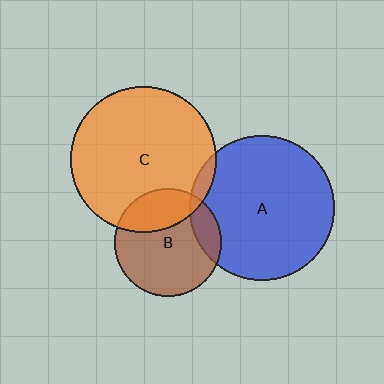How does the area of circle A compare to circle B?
Approximately 1.8 times.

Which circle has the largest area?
Circle C (orange).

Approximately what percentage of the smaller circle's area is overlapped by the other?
Approximately 30%.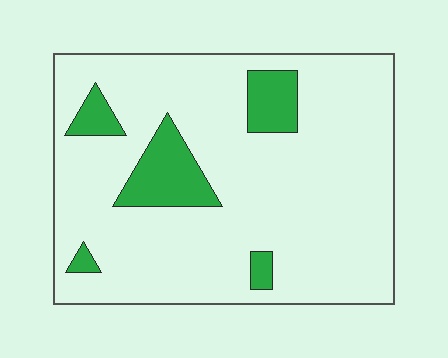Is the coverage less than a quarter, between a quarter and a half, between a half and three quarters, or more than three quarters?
Less than a quarter.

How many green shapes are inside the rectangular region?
5.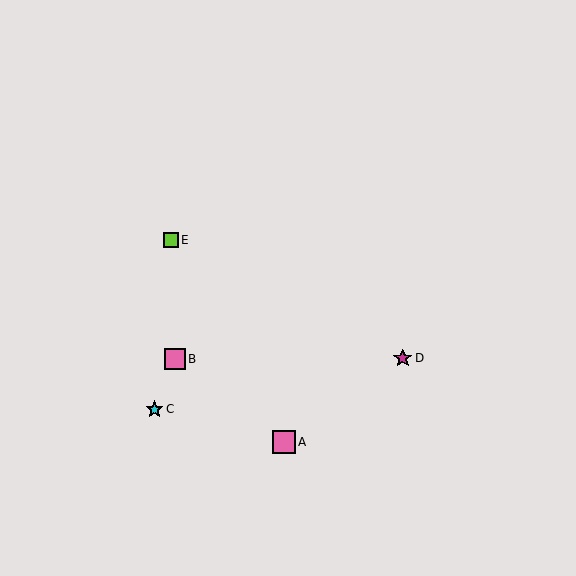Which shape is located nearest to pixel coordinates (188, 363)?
The pink square (labeled B) at (175, 359) is nearest to that location.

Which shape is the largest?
The pink square (labeled A) is the largest.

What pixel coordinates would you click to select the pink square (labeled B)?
Click at (175, 359) to select the pink square B.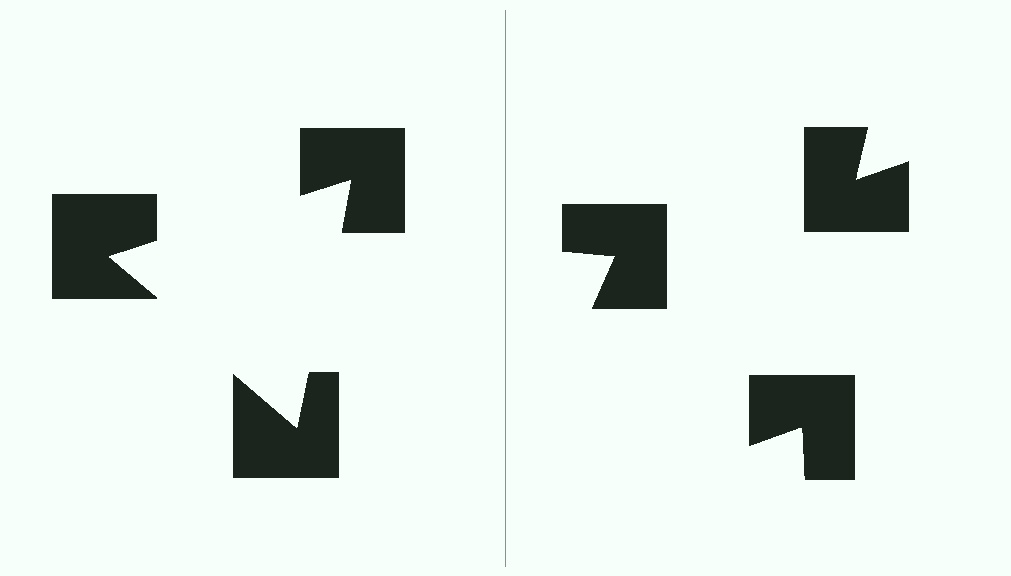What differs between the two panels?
The notched squares are positioned identically on both sides; only the wedge orientations differ. On the left they align to a triangle; on the right they are misaligned.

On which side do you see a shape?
An illusory triangle appears on the left side. On the right side the wedge cuts are rotated, so no coherent shape forms.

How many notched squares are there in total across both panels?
6 — 3 on each side.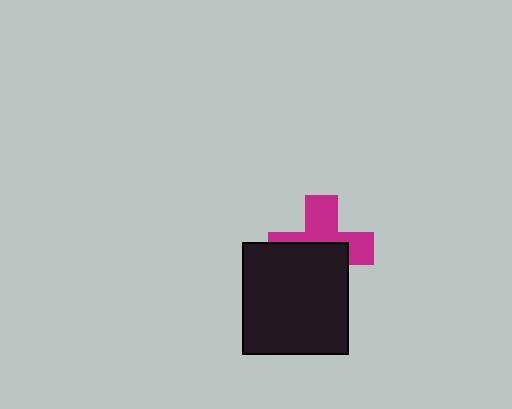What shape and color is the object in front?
The object in front is a black rectangle.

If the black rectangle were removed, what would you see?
You would see the complete magenta cross.